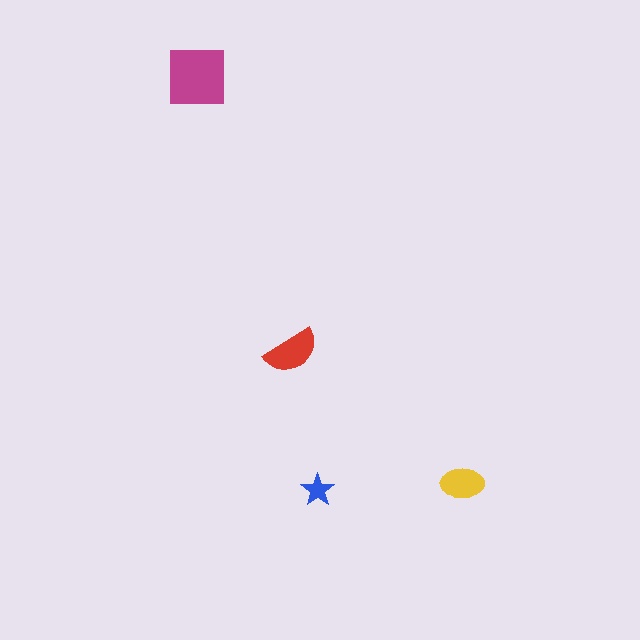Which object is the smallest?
The blue star.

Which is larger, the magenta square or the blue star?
The magenta square.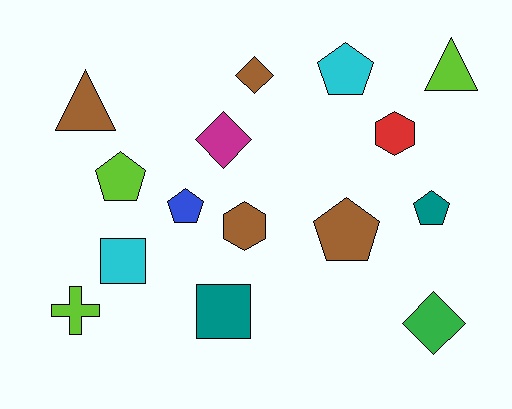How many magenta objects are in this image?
There is 1 magenta object.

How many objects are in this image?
There are 15 objects.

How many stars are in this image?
There are no stars.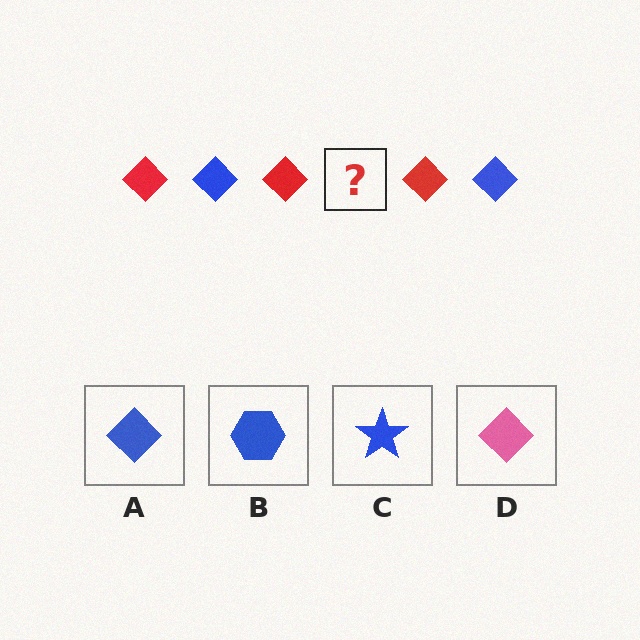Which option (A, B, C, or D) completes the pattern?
A.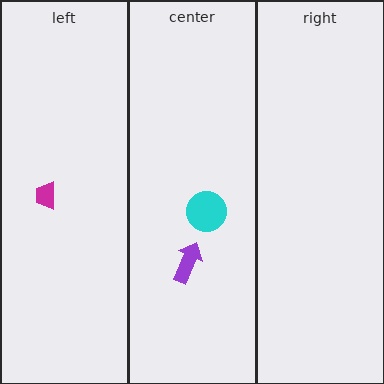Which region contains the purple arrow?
The center region.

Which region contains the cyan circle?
The center region.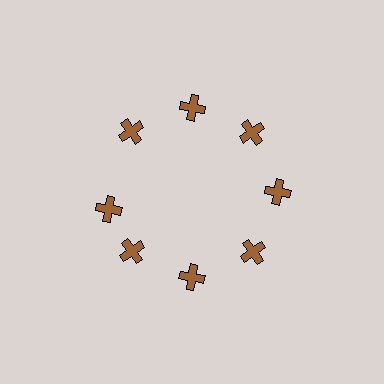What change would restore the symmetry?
The symmetry would be restored by rotating it back into even spacing with its neighbors so that all 8 crosses sit at equal angles and equal distance from the center.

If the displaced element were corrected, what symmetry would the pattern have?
It would have 8-fold rotational symmetry — the pattern would map onto itself every 45 degrees.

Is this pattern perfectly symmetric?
No. The 8 brown crosses are arranged in a ring, but one element near the 9 o'clock position is rotated out of alignment along the ring, breaking the 8-fold rotational symmetry.